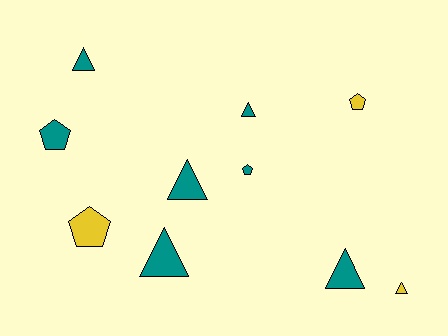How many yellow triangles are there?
There is 1 yellow triangle.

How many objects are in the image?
There are 10 objects.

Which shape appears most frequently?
Triangle, with 6 objects.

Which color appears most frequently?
Teal, with 7 objects.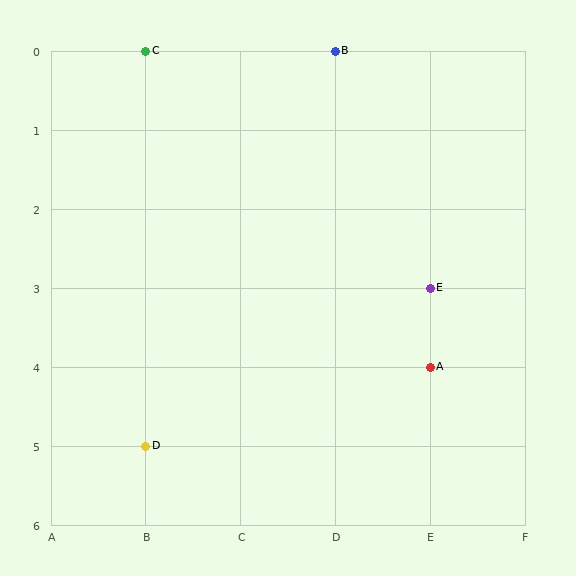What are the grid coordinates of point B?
Point B is at grid coordinates (D, 0).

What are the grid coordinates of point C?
Point C is at grid coordinates (B, 0).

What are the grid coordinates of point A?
Point A is at grid coordinates (E, 4).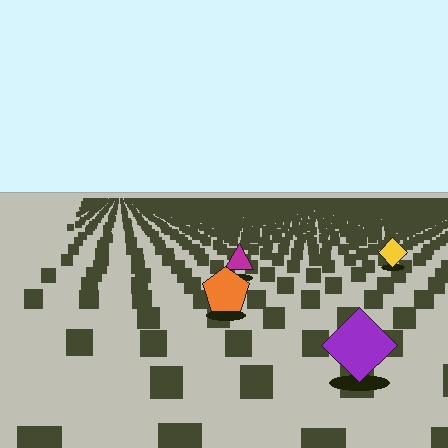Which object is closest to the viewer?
The purple diamond is closest. The texture marks near it are larger and more spread out.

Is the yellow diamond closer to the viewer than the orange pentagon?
No. The orange pentagon is closer — you can tell from the texture gradient: the ground texture is coarser near it.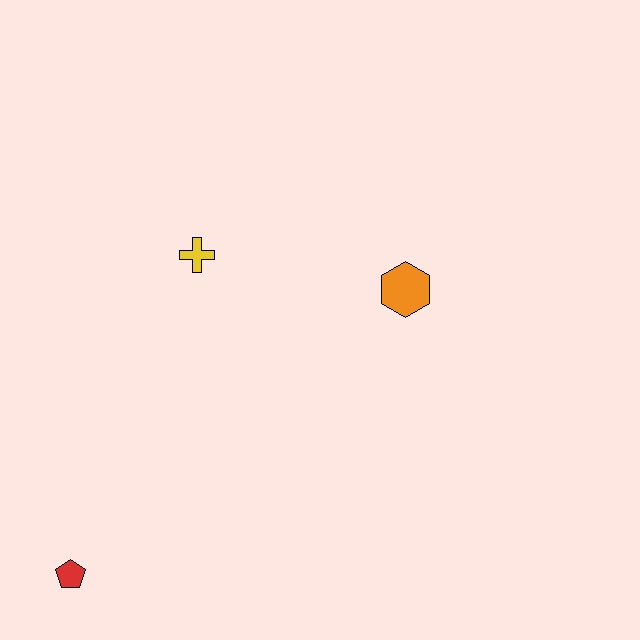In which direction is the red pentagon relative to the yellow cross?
The red pentagon is below the yellow cross.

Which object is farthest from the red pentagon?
The orange hexagon is farthest from the red pentagon.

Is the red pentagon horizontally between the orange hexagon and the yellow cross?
No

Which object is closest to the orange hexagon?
The yellow cross is closest to the orange hexagon.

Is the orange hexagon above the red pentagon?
Yes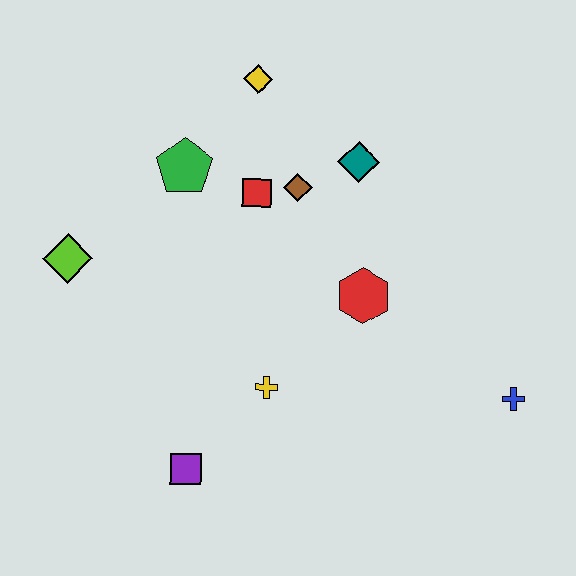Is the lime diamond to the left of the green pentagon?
Yes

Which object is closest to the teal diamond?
The brown diamond is closest to the teal diamond.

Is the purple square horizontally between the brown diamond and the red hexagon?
No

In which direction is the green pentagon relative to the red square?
The green pentagon is to the left of the red square.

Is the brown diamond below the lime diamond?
No